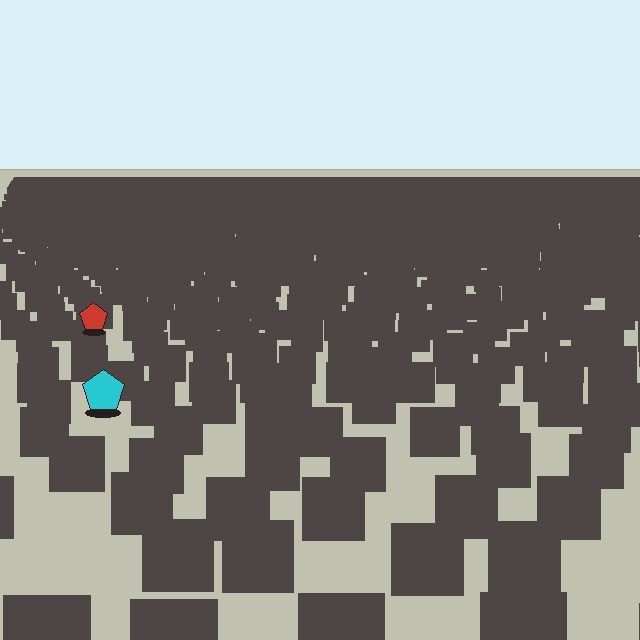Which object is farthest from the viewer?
The red pentagon is farthest from the viewer. It appears smaller and the ground texture around it is denser.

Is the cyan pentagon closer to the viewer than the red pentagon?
Yes. The cyan pentagon is closer — you can tell from the texture gradient: the ground texture is coarser near it.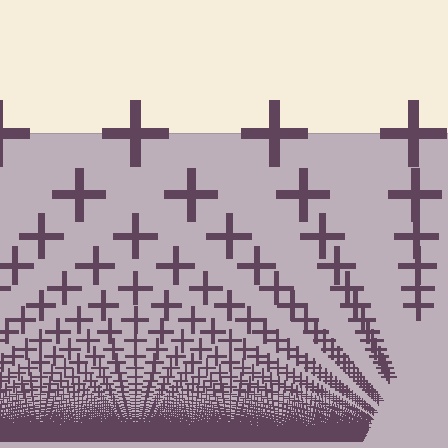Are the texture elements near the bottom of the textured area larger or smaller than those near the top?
Smaller. The gradient is inverted — elements near the bottom are smaller and denser.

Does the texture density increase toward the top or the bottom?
Density increases toward the bottom.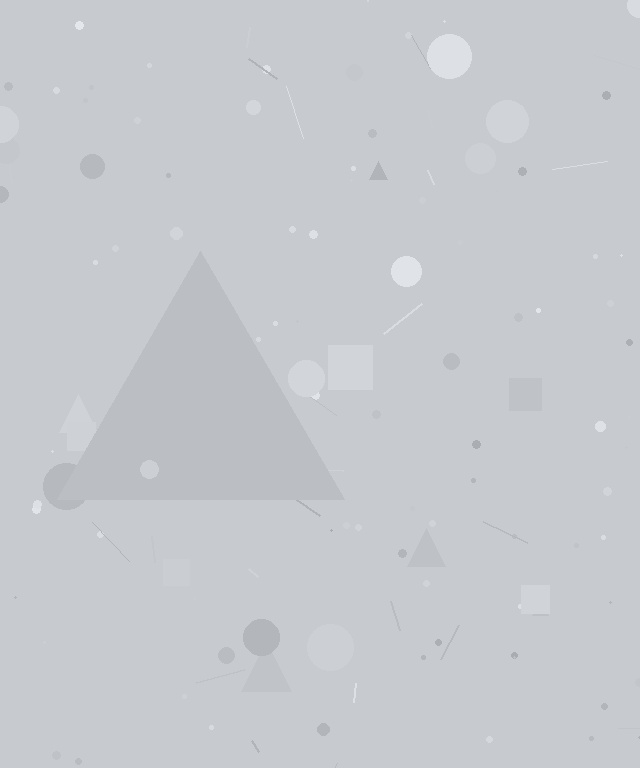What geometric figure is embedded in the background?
A triangle is embedded in the background.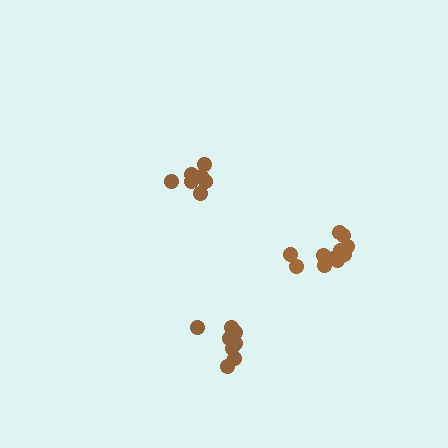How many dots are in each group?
Group 1: 7 dots, Group 2: 12 dots, Group 3: 8 dots (27 total).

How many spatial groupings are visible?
There are 3 spatial groupings.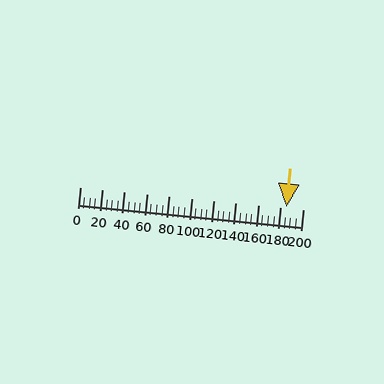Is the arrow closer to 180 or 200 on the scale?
The arrow is closer to 180.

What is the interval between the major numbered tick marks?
The major tick marks are spaced 20 units apart.